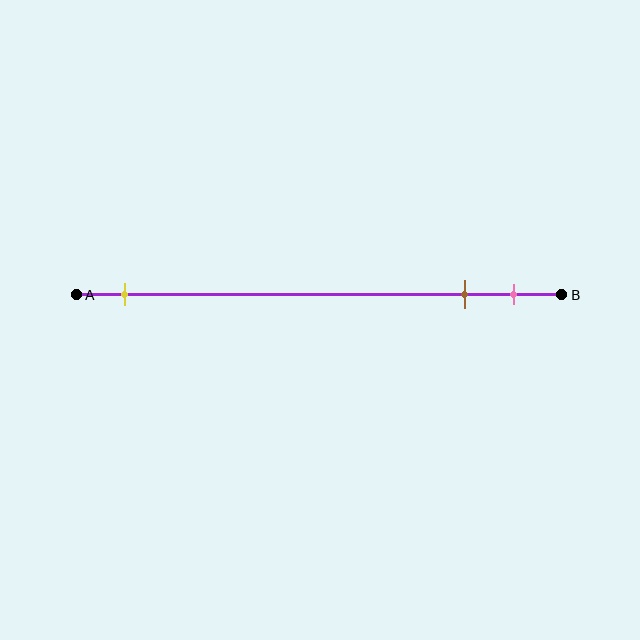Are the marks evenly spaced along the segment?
No, the marks are not evenly spaced.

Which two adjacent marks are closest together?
The brown and pink marks are the closest adjacent pair.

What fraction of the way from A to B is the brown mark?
The brown mark is approximately 80% (0.8) of the way from A to B.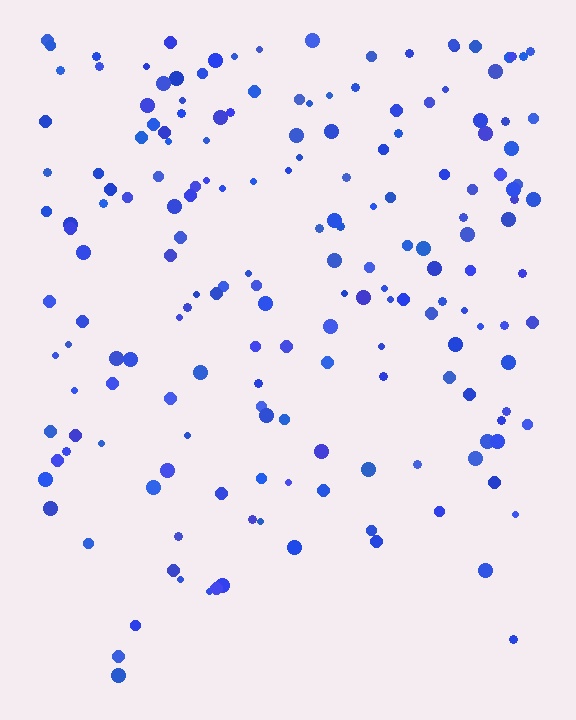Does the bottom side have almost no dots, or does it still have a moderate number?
Still a moderate number, just noticeably fewer than the top.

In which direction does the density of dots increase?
From bottom to top, with the top side densest.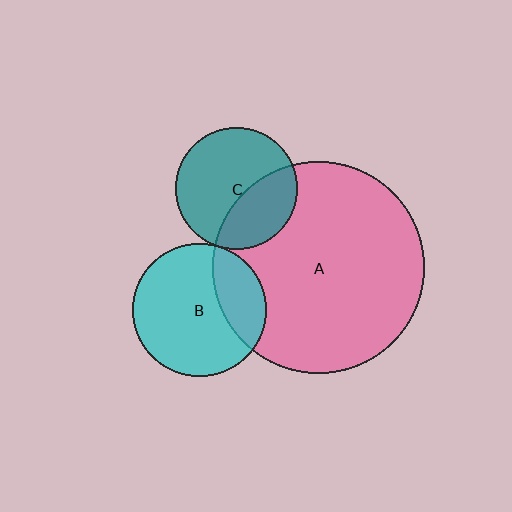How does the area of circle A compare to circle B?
Approximately 2.5 times.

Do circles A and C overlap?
Yes.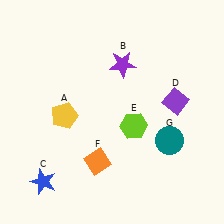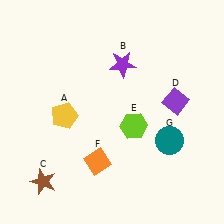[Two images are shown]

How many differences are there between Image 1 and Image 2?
There is 1 difference between the two images.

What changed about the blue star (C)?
In Image 1, C is blue. In Image 2, it changed to brown.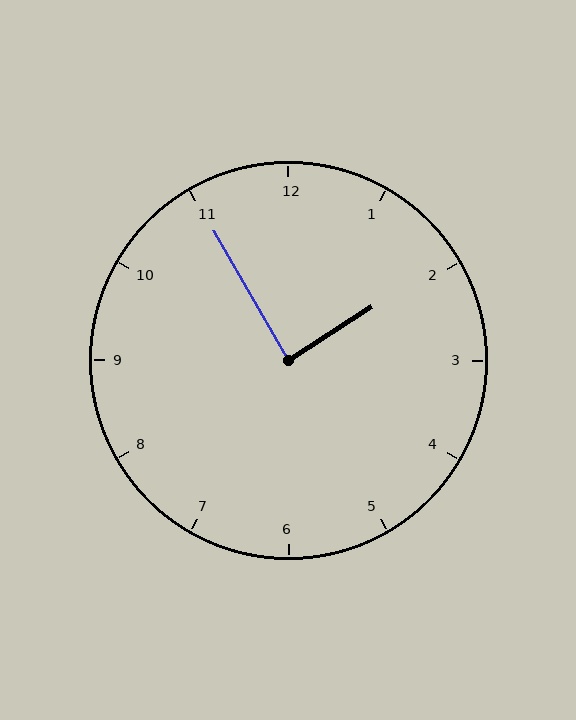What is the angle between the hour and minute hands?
Approximately 88 degrees.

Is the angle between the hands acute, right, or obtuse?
It is right.